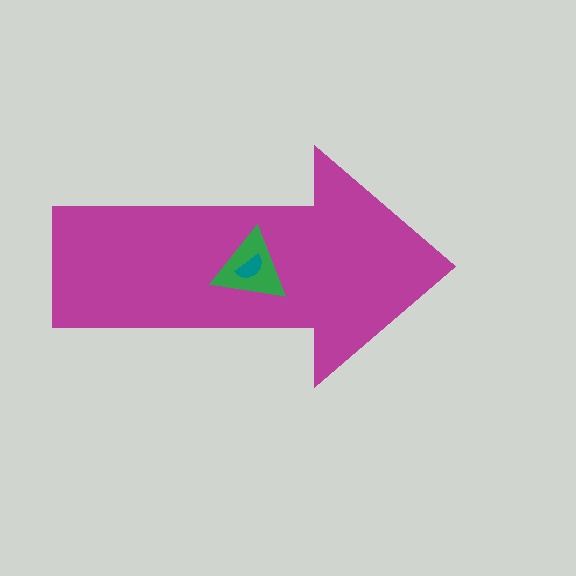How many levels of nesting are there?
3.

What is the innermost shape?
The teal semicircle.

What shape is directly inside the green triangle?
The teal semicircle.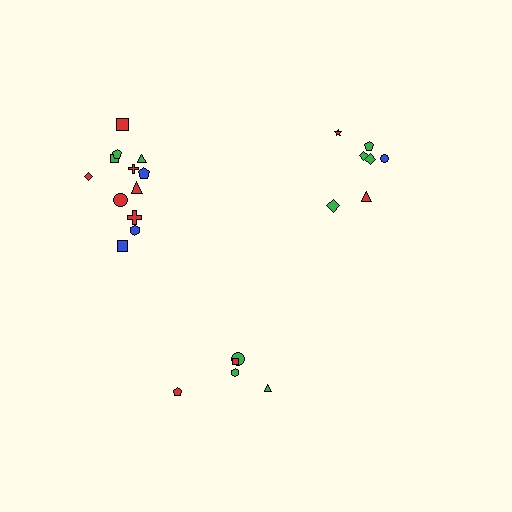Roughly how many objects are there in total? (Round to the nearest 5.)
Roughly 25 objects in total.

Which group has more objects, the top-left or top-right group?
The top-left group.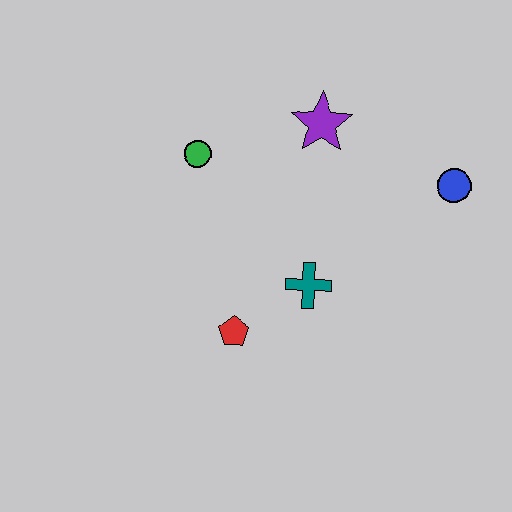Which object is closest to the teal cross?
The red pentagon is closest to the teal cross.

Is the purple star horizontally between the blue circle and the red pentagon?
Yes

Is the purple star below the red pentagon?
No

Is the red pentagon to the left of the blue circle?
Yes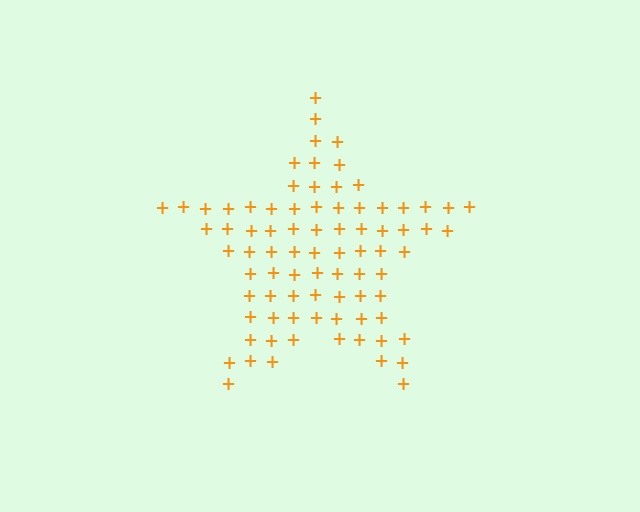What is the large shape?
The large shape is a star.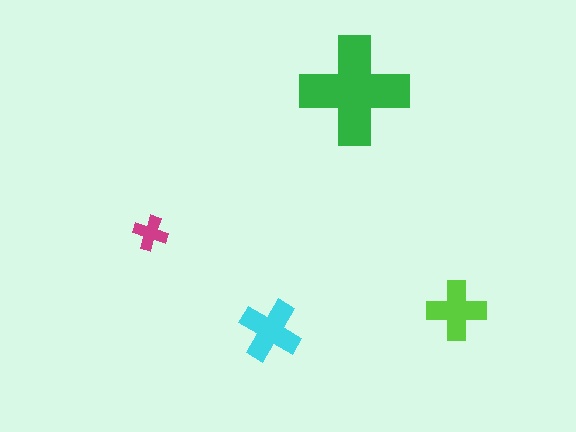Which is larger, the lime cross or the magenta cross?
The lime one.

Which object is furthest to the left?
The magenta cross is leftmost.